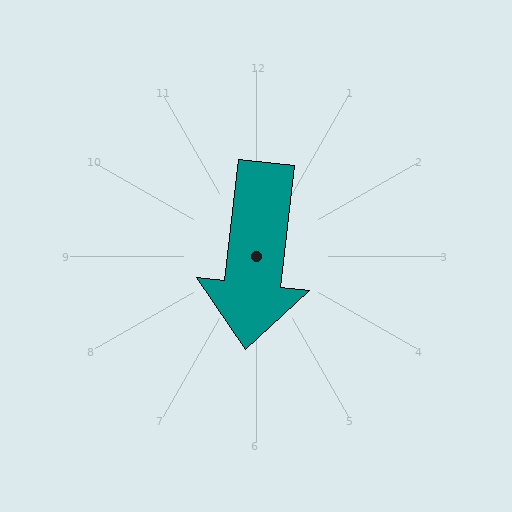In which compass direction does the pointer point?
South.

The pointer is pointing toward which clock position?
Roughly 6 o'clock.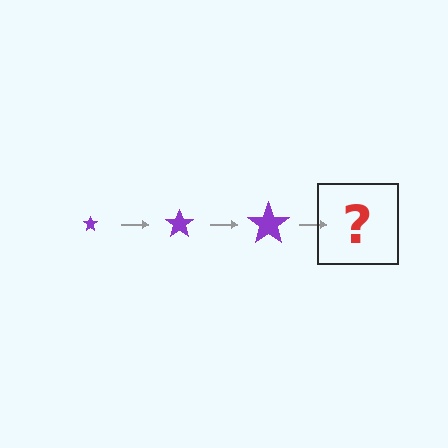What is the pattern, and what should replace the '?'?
The pattern is that the star gets progressively larger each step. The '?' should be a purple star, larger than the previous one.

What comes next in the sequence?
The next element should be a purple star, larger than the previous one.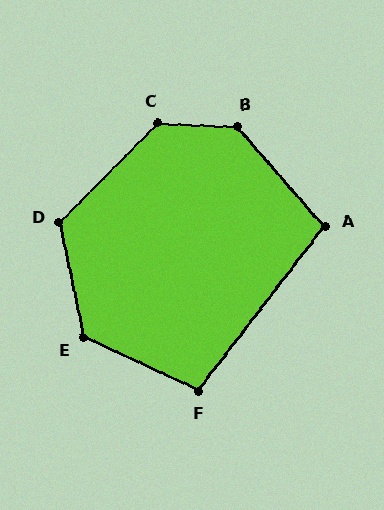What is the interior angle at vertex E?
Approximately 127 degrees (obtuse).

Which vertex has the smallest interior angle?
A, at approximately 101 degrees.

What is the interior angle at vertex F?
Approximately 103 degrees (obtuse).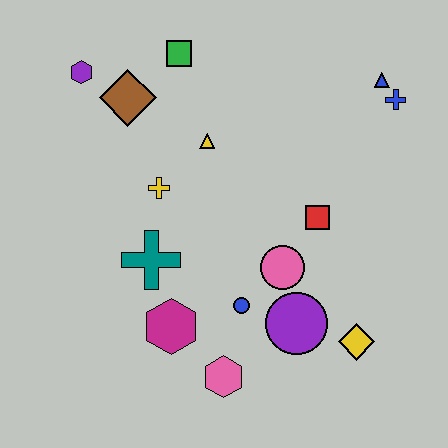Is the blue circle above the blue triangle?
No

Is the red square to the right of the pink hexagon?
Yes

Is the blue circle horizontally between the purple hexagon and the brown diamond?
No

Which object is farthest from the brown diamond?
The yellow diamond is farthest from the brown diamond.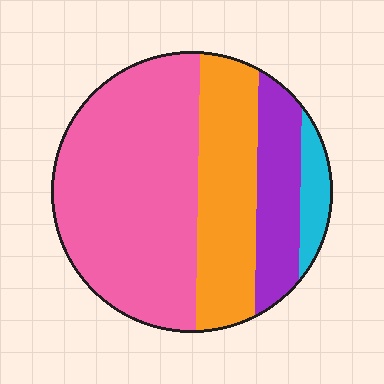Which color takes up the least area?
Cyan, at roughly 5%.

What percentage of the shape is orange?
Orange covers 26% of the shape.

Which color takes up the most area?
Pink, at roughly 55%.